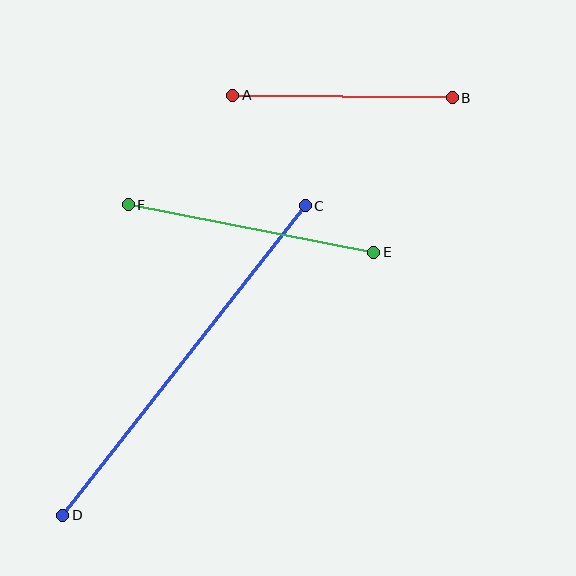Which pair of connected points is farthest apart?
Points C and D are farthest apart.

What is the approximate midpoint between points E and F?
The midpoint is at approximately (251, 228) pixels.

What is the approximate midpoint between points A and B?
The midpoint is at approximately (343, 96) pixels.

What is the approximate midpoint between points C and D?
The midpoint is at approximately (184, 360) pixels.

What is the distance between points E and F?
The distance is approximately 250 pixels.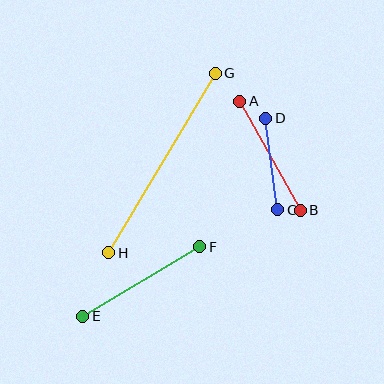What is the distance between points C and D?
The distance is approximately 92 pixels.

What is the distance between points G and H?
The distance is approximately 209 pixels.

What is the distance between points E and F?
The distance is approximately 136 pixels.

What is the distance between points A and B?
The distance is approximately 125 pixels.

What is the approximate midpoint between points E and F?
The midpoint is at approximately (141, 281) pixels.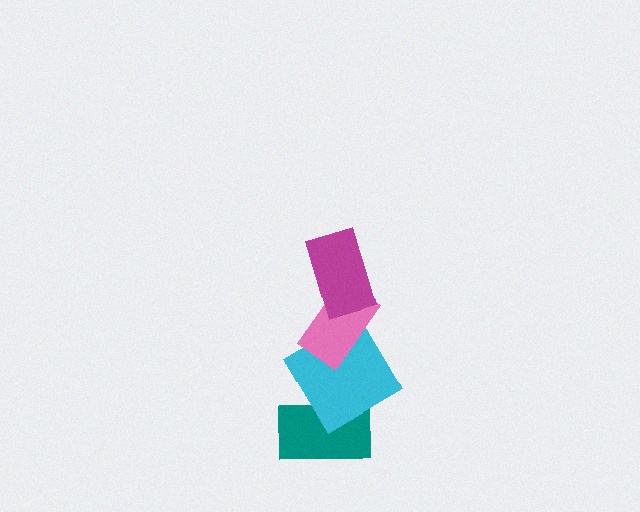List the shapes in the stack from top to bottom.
From top to bottom: the magenta rectangle, the pink rectangle, the cyan diamond, the teal rectangle.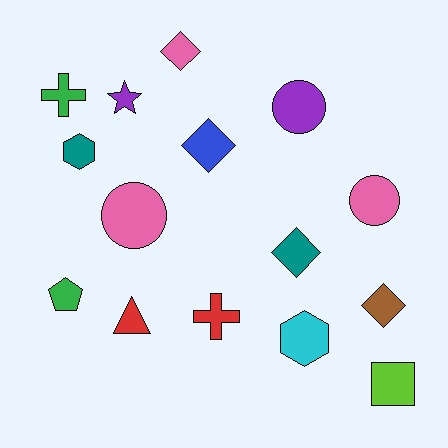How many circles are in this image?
There are 3 circles.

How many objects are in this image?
There are 15 objects.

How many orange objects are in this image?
There are no orange objects.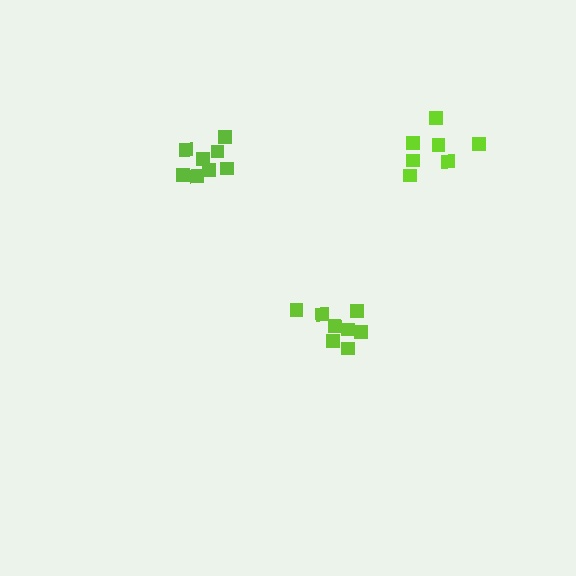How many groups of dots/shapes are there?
There are 3 groups.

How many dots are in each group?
Group 1: 7 dots, Group 2: 8 dots, Group 3: 8 dots (23 total).